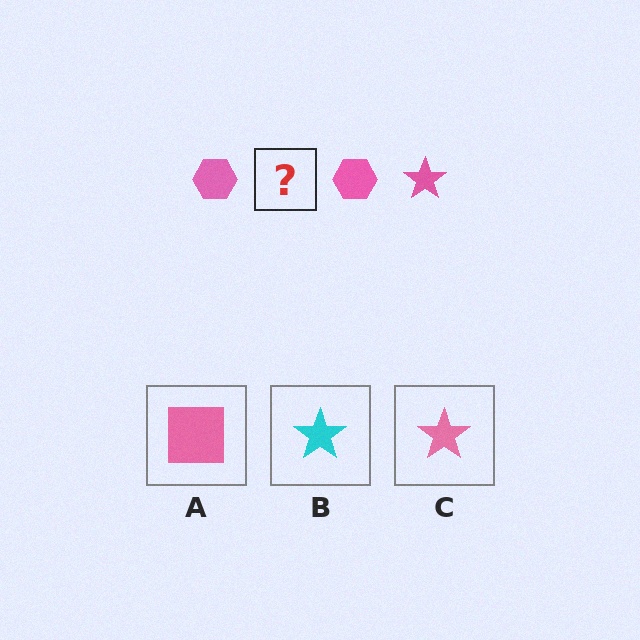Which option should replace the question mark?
Option C.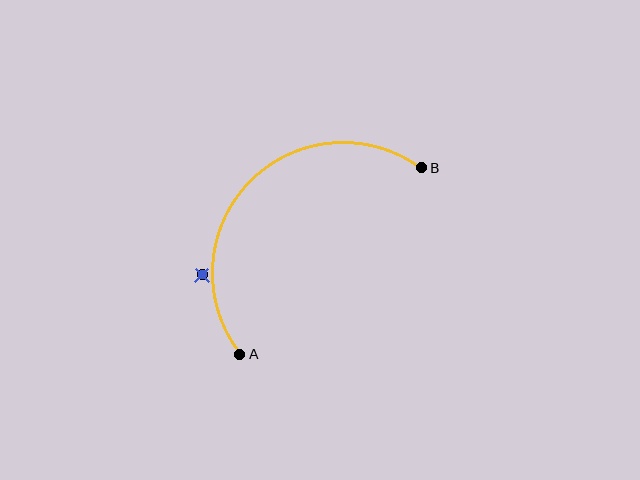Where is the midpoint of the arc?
The arc midpoint is the point on the curve farthest from the straight line joining A and B. It sits above and to the left of that line.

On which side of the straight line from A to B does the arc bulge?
The arc bulges above and to the left of the straight line connecting A and B.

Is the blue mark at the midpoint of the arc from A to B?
No — the blue mark does not lie on the arc at all. It sits slightly outside the curve.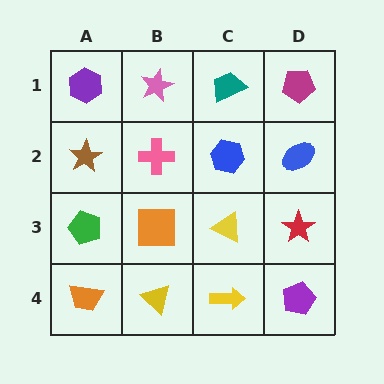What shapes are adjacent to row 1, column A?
A brown star (row 2, column A), a pink star (row 1, column B).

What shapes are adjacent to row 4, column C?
A yellow triangle (row 3, column C), a yellow triangle (row 4, column B), a purple pentagon (row 4, column D).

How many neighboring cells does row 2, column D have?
3.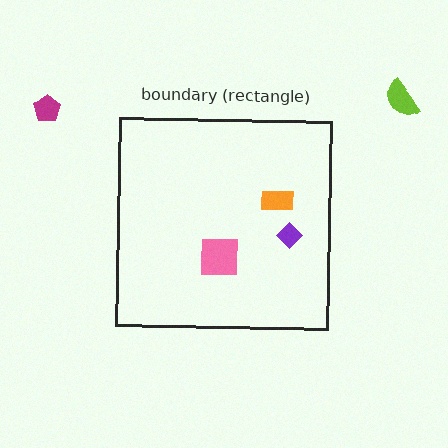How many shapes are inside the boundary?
3 inside, 2 outside.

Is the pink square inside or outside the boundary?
Inside.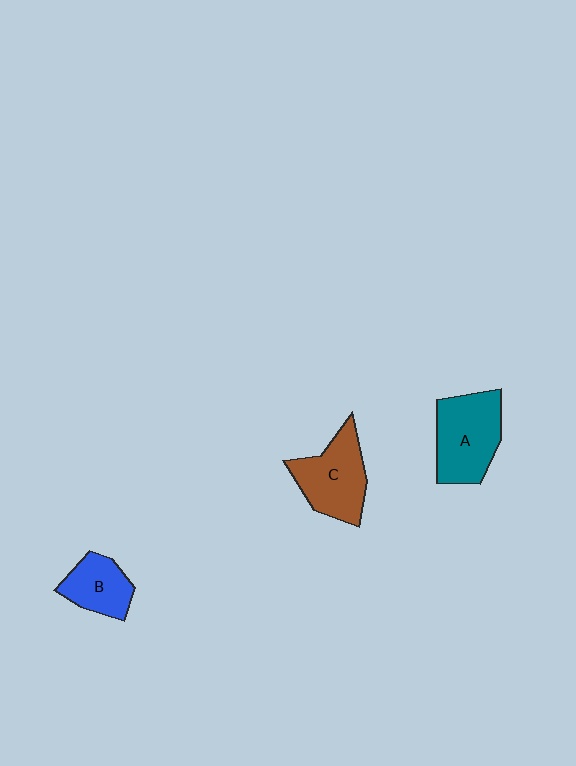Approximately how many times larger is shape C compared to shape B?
Approximately 1.5 times.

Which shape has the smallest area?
Shape B (blue).